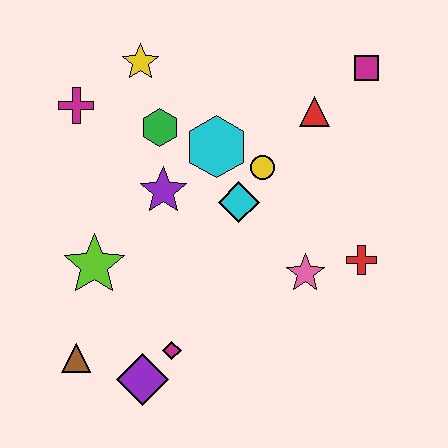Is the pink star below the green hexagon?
Yes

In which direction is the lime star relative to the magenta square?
The lime star is to the left of the magenta square.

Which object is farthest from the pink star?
The magenta cross is farthest from the pink star.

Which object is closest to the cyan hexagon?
The yellow circle is closest to the cyan hexagon.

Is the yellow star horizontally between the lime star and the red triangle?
Yes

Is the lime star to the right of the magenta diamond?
No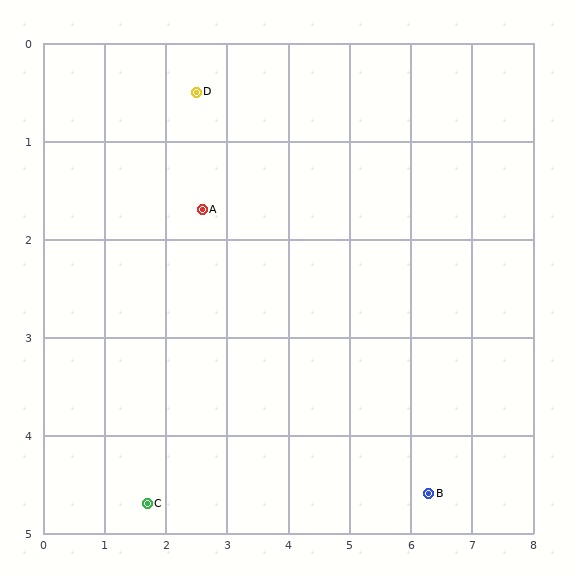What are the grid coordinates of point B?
Point B is at approximately (6.3, 4.6).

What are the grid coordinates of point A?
Point A is at approximately (2.6, 1.7).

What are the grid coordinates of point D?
Point D is at approximately (2.5, 0.5).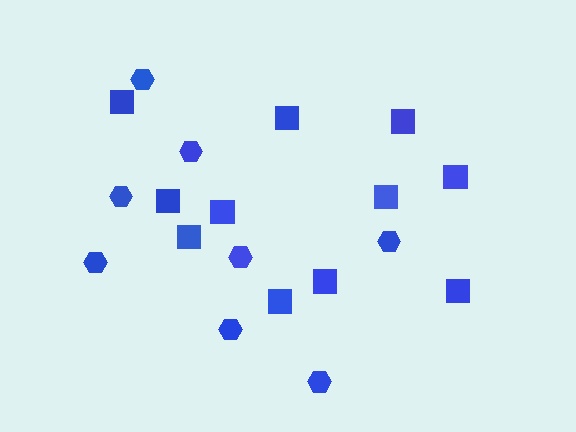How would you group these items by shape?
There are 2 groups: one group of hexagons (8) and one group of squares (11).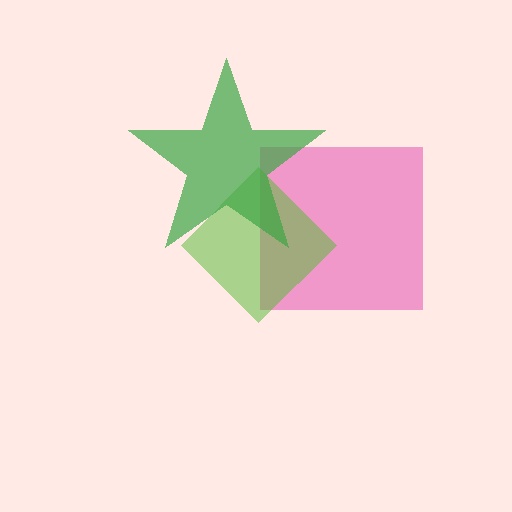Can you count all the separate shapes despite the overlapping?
Yes, there are 3 separate shapes.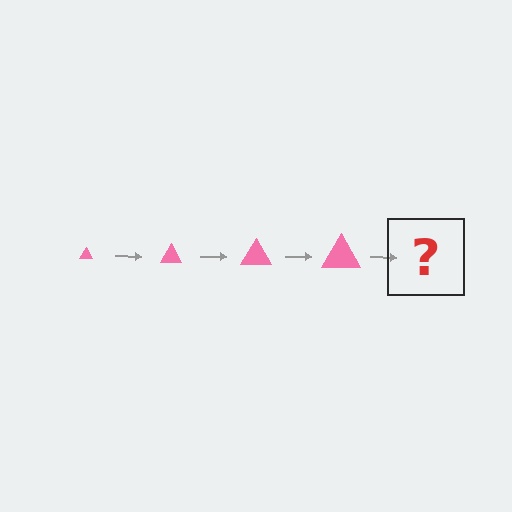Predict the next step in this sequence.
The next step is a pink triangle, larger than the previous one.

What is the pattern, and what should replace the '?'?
The pattern is that the triangle gets progressively larger each step. The '?' should be a pink triangle, larger than the previous one.